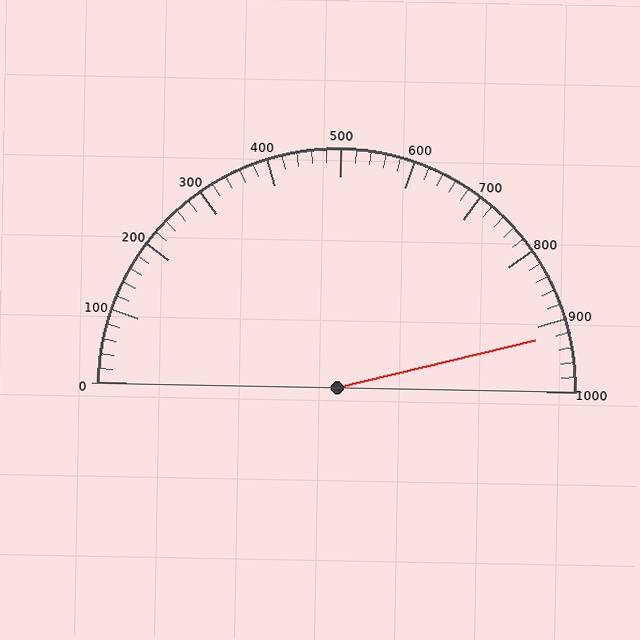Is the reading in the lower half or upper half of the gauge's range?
The reading is in the upper half of the range (0 to 1000).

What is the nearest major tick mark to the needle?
The nearest major tick mark is 900.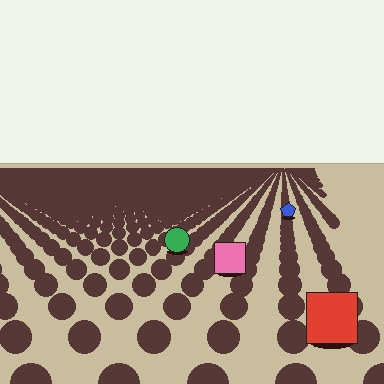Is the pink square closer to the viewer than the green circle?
Yes. The pink square is closer — you can tell from the texture gradient: the ground texture is coarser near it.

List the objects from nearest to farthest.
From nearest to farthest: the red square, the pink square, the green circle, the blue pentagon.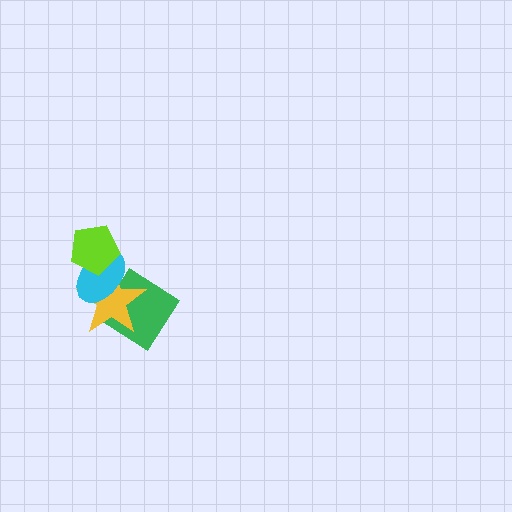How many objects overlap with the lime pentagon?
2 objects overlap with the lime pentagon.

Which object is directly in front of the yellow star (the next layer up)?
The cyan ellipse is directly in front of the yellow star.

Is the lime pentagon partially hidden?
No, no other shape covers it.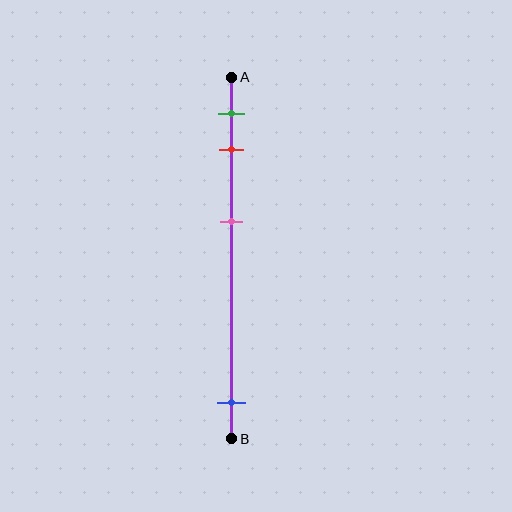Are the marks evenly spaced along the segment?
No, the marks are not evenly spaced.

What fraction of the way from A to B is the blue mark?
The blue mark is approximately 90% (0.9) of the way from A to B.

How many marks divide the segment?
There are 4 marks dividing the segment.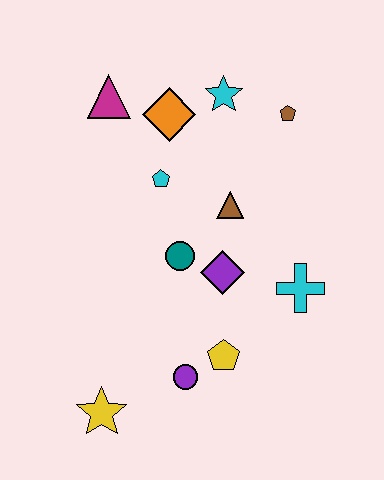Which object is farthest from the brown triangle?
The yellow star is farthest from the brown triangle.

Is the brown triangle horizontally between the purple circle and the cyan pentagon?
No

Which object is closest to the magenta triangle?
The orange diamond is closest to the magenta triangle.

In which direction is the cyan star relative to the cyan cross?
The cyan star is above the cyan cross.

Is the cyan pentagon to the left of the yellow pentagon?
Yes